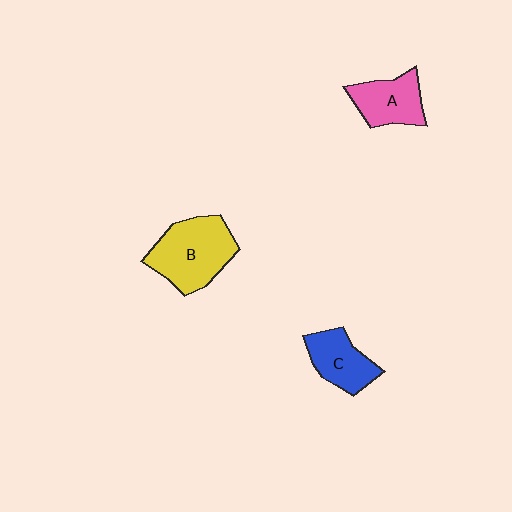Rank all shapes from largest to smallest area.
From largest to smallest: B (yellow), A (pink), C (blue).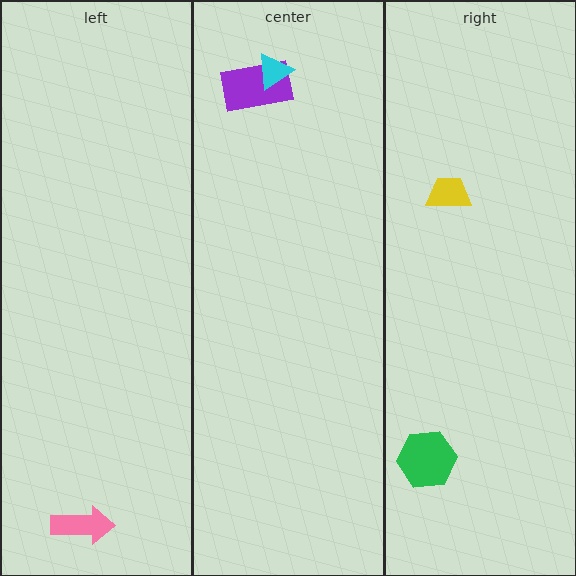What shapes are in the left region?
The pink arrow.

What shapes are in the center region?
The purple rectangle, the cyan triangle.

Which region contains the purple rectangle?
The center region.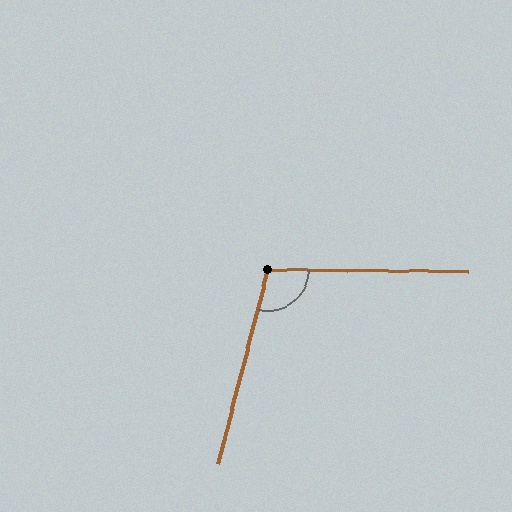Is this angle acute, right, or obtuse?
It is obtuse.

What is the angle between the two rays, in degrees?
Approximately 103 degrees.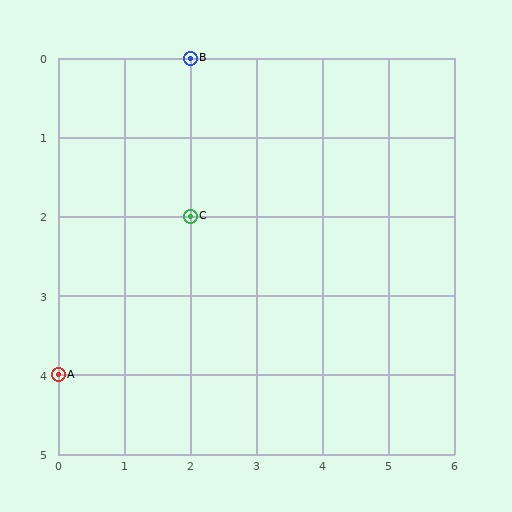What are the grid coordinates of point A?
Point A is at grid coordinates (0, 4).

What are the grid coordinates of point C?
Point C is at grid coordinates (2, 2).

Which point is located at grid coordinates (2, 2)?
Point C is at (2, 2).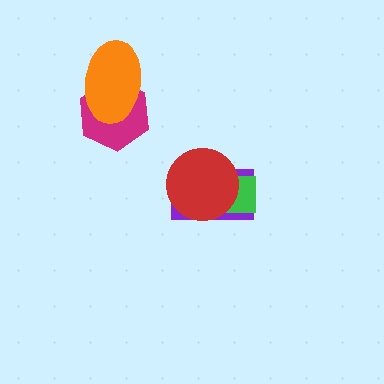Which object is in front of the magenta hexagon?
The orange ellipse is in front of the magenta hexagon.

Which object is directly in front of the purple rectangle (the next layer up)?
The green rectangle is directly in front of the purple rectangle.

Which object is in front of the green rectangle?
The red circle is in front of the green rectangle.